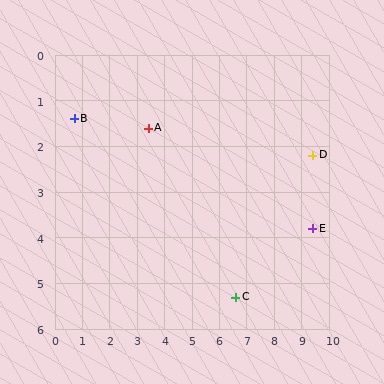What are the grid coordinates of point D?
Point D is at approximately (9.4, 2.2).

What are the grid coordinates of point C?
Point C is at approximately (6.6, 5.3).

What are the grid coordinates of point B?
Point B is at approximately (0.7, 1.4).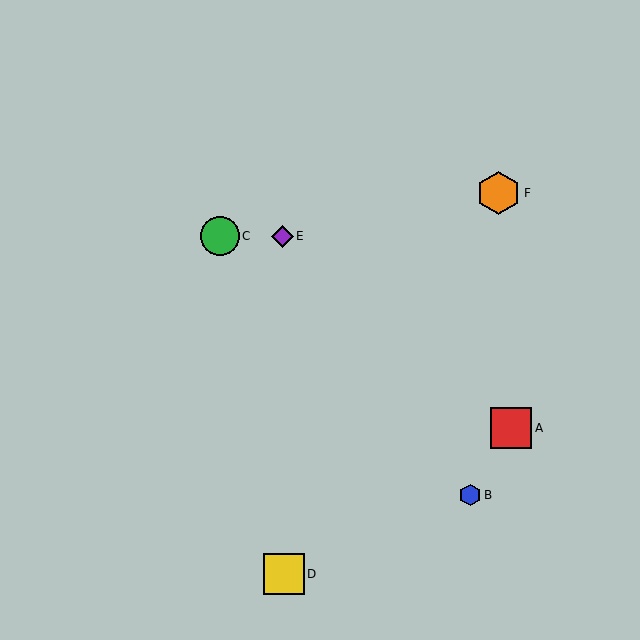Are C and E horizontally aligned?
Yes, both are at y≈236.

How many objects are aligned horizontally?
2 objects (C, E) are aligned horizontally.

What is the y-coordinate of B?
Object B is at y≈495.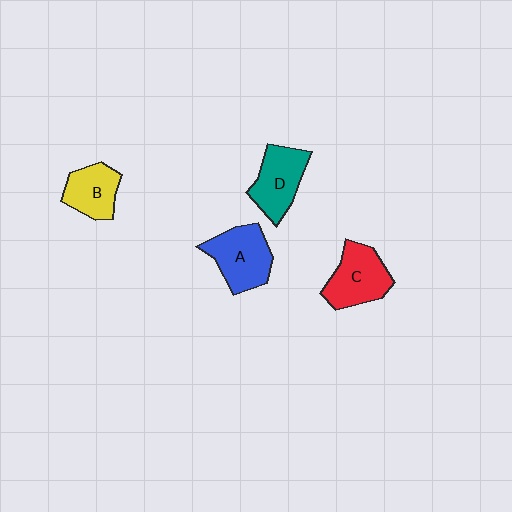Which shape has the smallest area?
Shape B (yellow).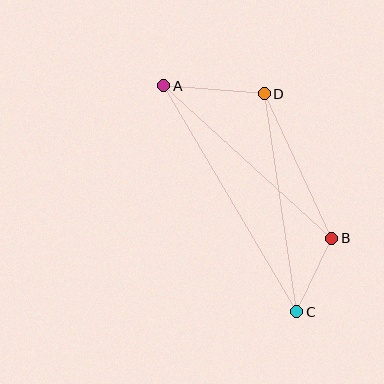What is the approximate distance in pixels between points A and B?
The distance between A and B is approximately 227 pixels.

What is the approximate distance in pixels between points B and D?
The distance between B and D is approximately 160 pixels.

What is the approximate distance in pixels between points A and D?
The distance between A and D is approximately 101 pixels.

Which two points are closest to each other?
Points B and C are closest to each other.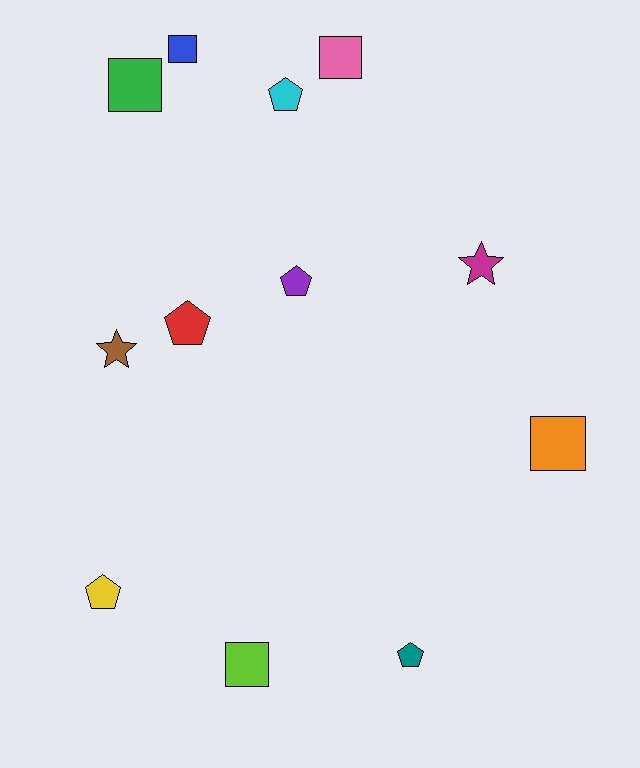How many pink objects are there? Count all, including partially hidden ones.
There is 1 pink object.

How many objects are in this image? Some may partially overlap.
There are 12 objects.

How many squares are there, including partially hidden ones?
There are 5 squares.